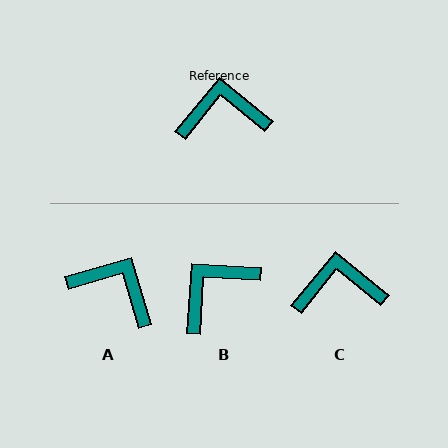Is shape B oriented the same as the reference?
No, it is off by about 36 degrees.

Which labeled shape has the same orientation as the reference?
C.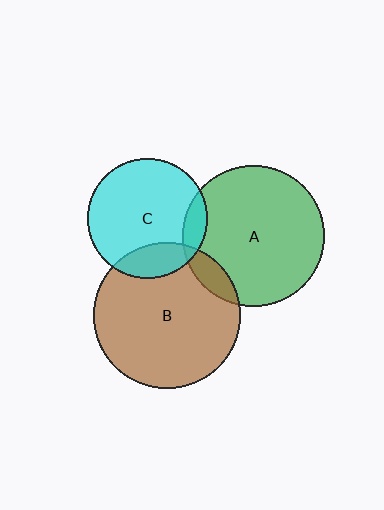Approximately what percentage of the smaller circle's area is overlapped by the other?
Approximately 10%.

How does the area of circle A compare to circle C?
Approximately 1.4 times.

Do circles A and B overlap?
Yes.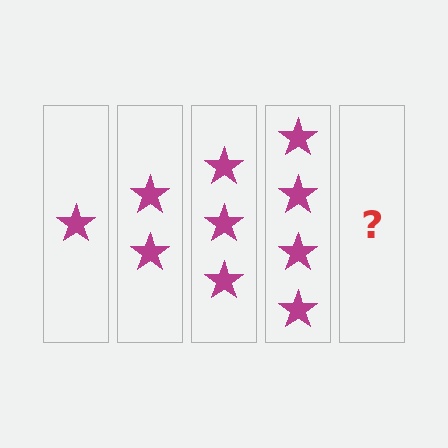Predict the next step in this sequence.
The next step is 5 stars.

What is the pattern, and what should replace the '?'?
The pattern is that each step adds one more star. The '?' should be 5 stars.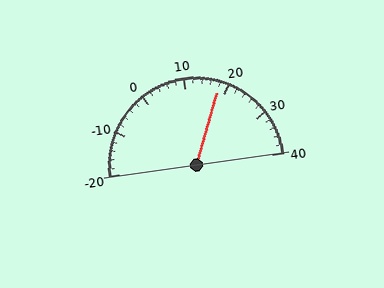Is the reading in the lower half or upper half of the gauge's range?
The reading is in the upper half of the range (-20 to 40).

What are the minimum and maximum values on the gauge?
The gauge ranges from -20 to 40.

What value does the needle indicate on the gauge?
The needle indicates approximately 18.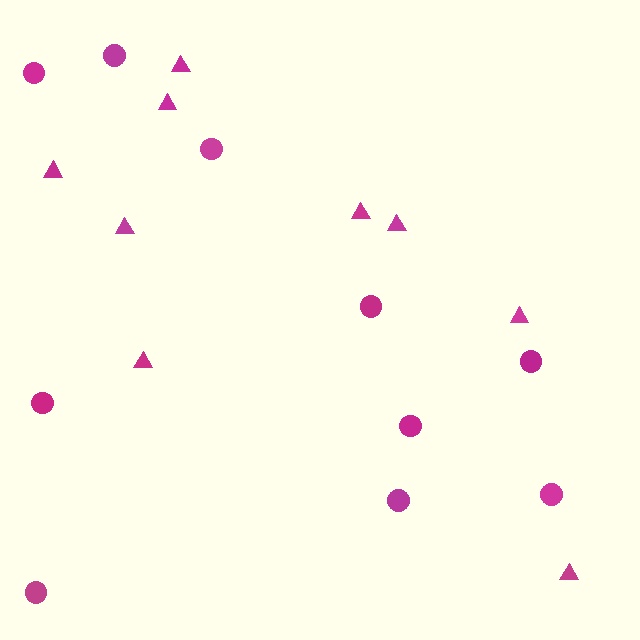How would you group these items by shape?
There are 2 groups: one group of triangles (9) and one group of circles (10).